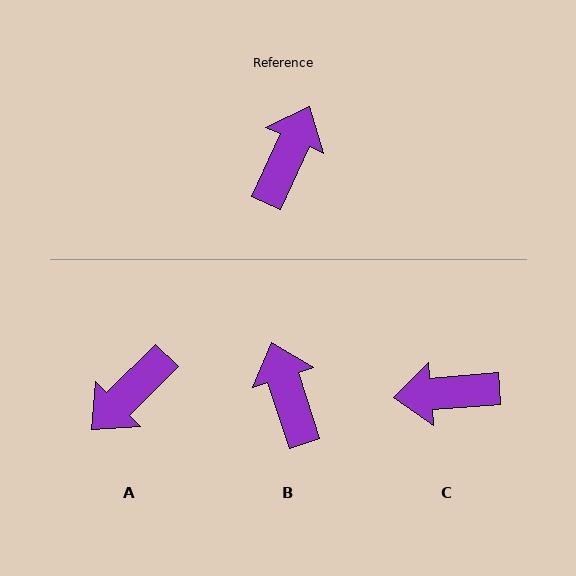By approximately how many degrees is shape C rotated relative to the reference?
Approximately 119 degrees counter-clockwise.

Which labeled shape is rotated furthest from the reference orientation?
A, about 159 degrees away.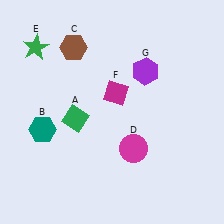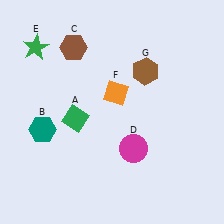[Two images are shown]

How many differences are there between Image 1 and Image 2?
There are 2 differences between the two images.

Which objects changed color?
F changed from magenta to orange. G changed from purple to brown.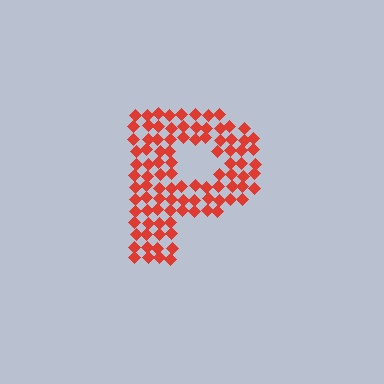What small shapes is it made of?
It is made of small diamonds.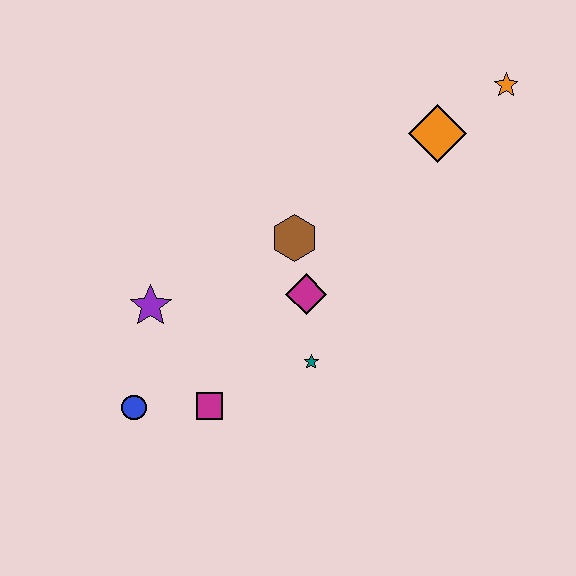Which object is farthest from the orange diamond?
The blue circle is farthest from the orange diamond.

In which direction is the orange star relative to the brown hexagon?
The orange star is to the right of the brown hexagon.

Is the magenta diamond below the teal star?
No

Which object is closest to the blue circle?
The magenta square is closest to the blue circle.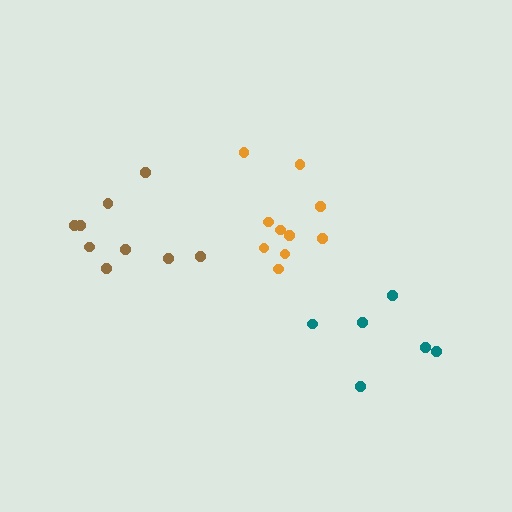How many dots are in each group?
Group 1: 10 dots, Group 2: 9 dots, Group 3: 6 dots (25 total).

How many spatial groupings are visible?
There are 3 spatial groupings.